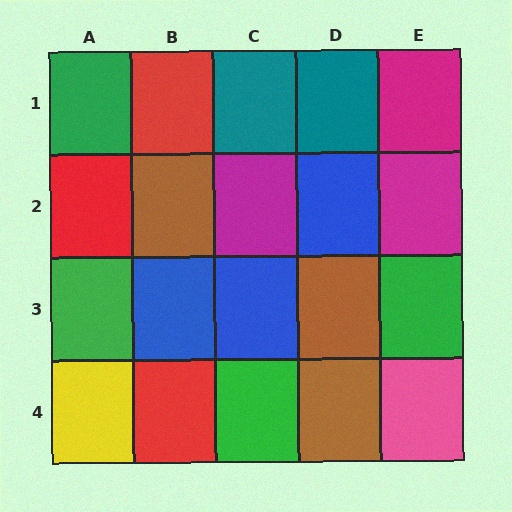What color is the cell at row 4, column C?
Green.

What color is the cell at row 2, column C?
Magenta.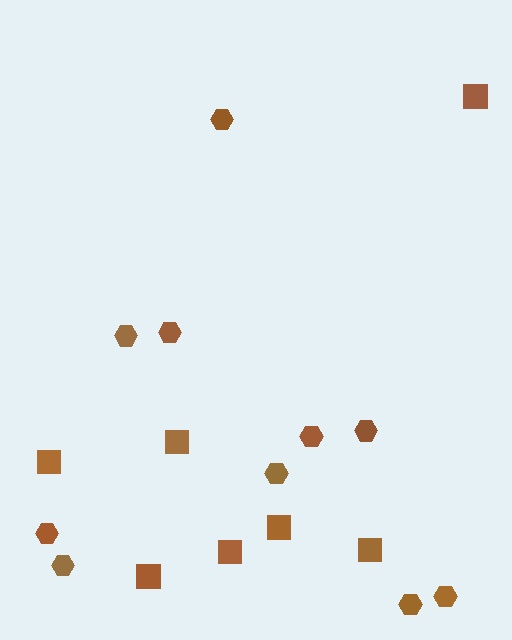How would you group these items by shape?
There are 2 groups: one group of squares (7) and one group of hexagons (10).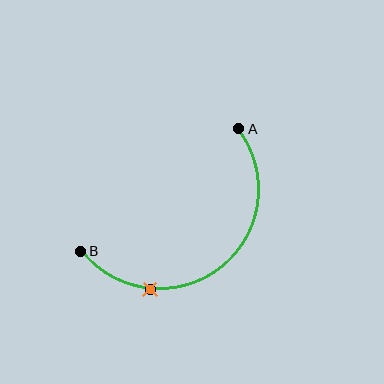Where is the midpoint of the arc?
The arc midpoint is the point on the curve farthest from the straight line joining A and B. It sits below and to the right of that line.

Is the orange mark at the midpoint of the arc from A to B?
No. The orange mark lies on the arc but is closer to endpoint B. The arc midpoint would be at the point on the curve equidistant along the arc from both A and B.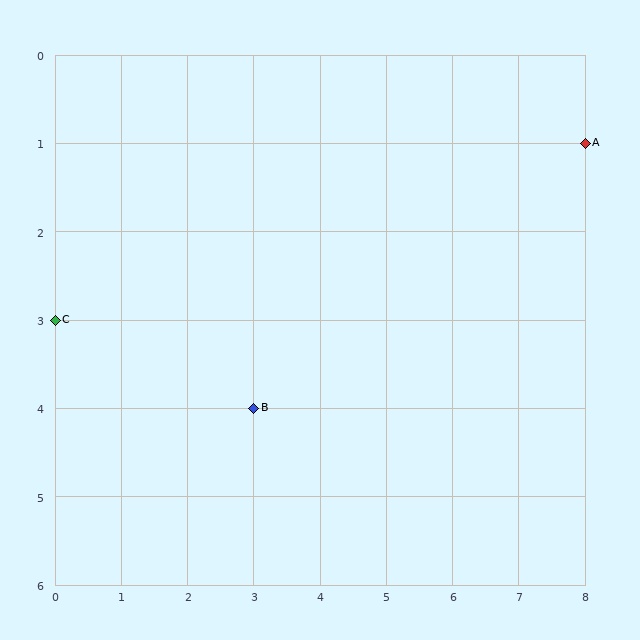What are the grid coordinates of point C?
Point C is at grid coordinates (0, 3).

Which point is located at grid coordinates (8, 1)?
Point A is at (8, 1).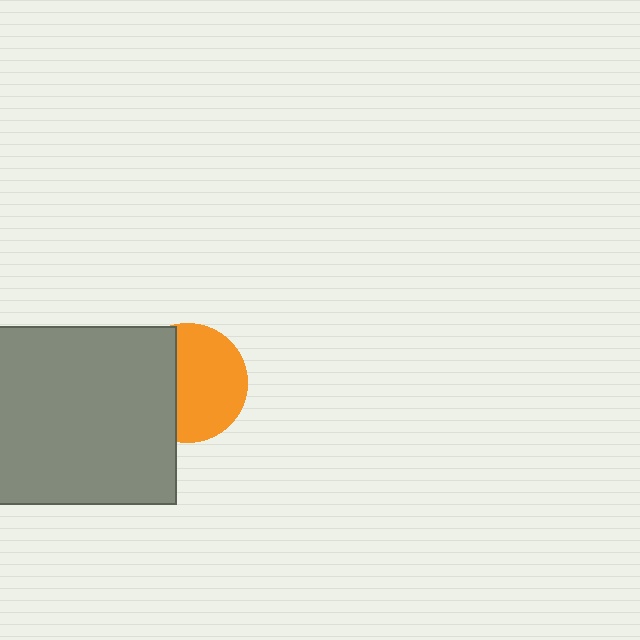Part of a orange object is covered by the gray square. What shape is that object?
It is a circle.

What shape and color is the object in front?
The object in front is a gray square.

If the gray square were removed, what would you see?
You would see the complete orange circle.